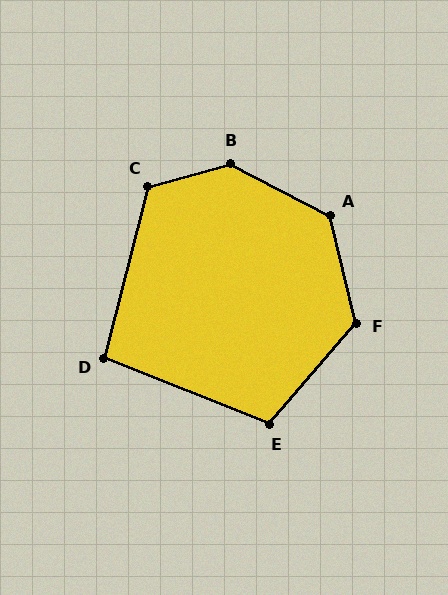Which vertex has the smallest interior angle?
D, at approximately 97 degrees.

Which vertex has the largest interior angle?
B, at approximately 136 degrees.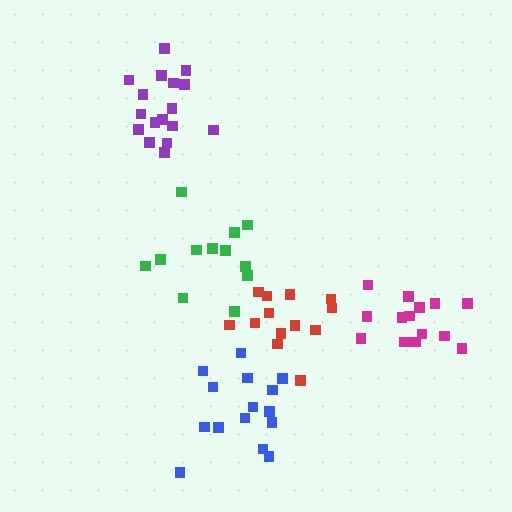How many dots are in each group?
Group 1: 14 dots, Group 2: 17 dots, Group 3: 16 dots, Group 4: 13 dots, Group 5: 12 dots (72 total).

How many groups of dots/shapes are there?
There are 5 groups.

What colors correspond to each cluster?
The clusters are colored: magenta, purple, blue, red, green.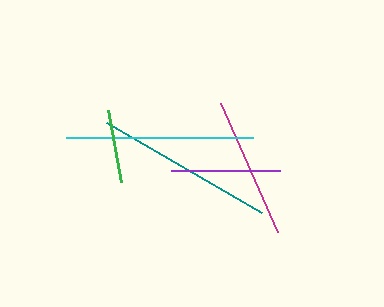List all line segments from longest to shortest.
From longest to shortest: cyan, teal, magenta, purple, green.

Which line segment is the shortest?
The green line is the shortest at approximately 73 pixels.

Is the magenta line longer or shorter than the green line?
The magenta line is longer than the green line.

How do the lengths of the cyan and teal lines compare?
The cyan and teal lines are approximately the same length.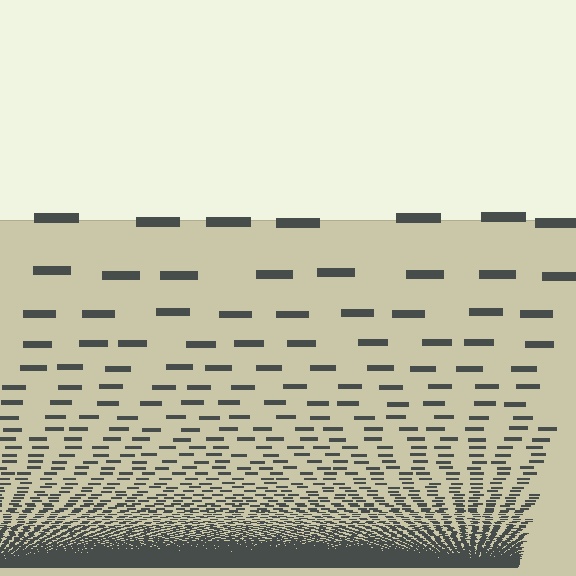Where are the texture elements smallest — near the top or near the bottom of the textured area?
Near the bottom.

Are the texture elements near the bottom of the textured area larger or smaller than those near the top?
Smaller. The gradient is inverted — elements near the bottom are smaller and denser.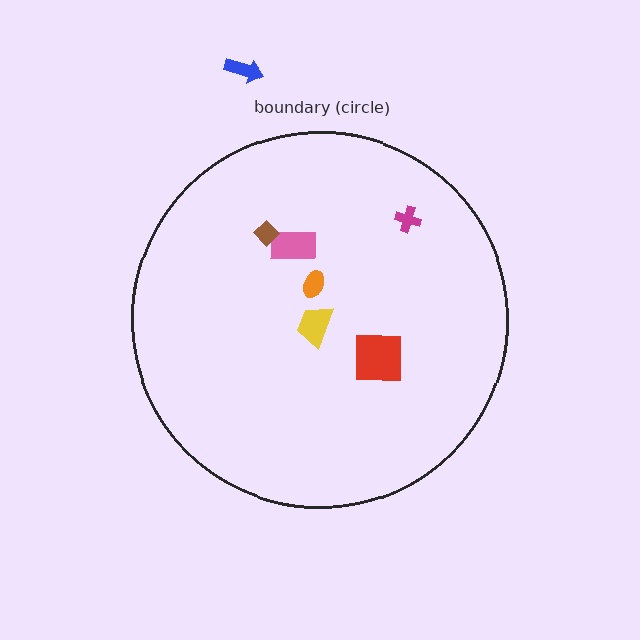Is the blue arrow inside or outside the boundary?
Outside.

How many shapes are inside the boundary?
6 inside, 1 outside.